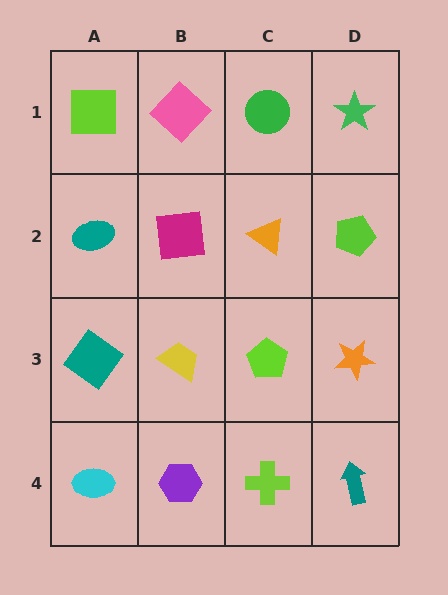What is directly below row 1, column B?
A magenta square.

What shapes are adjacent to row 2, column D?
A green star (row 1, column D), an orange star (row 3, column D), an orange triangle (row 2, column C).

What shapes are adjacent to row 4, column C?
A lime pentagon (row 3, column C), a purple hexagon (row 4, column B), a teal arrow (row 4, column D).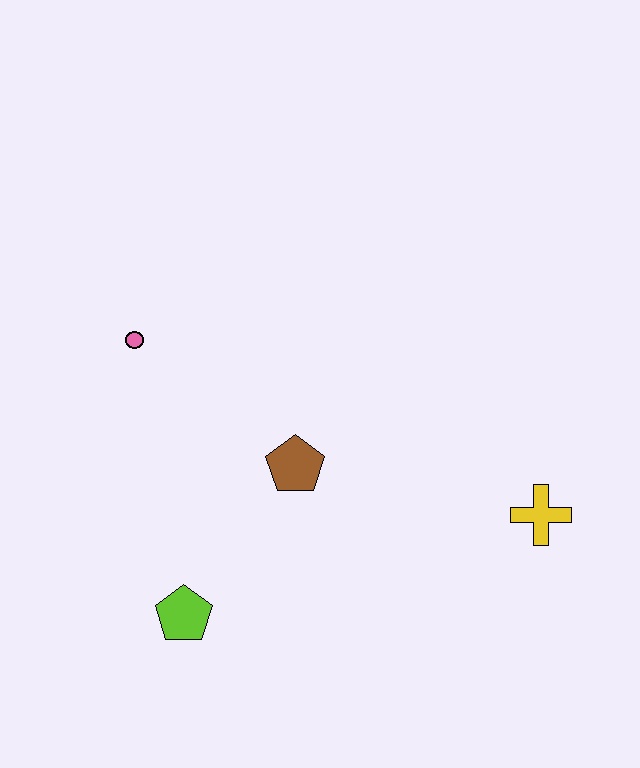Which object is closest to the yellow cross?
The brown pentagon is closest to the yellow cross.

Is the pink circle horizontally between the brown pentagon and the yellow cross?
No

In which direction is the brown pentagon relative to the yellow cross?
The brown pentagon is to the left of the yellow cross.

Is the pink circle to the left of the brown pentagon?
Yes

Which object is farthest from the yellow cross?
The pink circle is farthest from the yellow cross.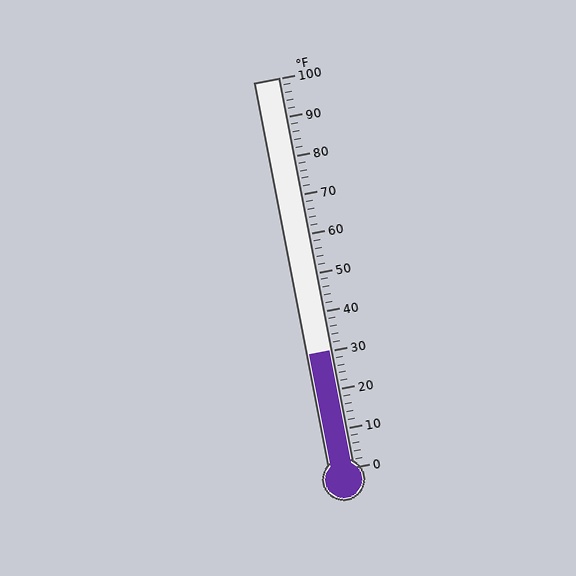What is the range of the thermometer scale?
The thermometer scale ranges from 0°F to 100°F.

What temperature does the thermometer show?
The thermometer shows approximately 30°F.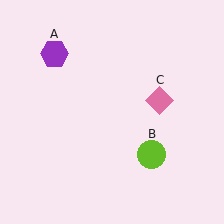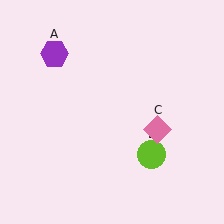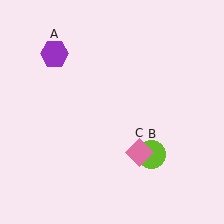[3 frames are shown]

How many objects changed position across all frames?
1 object changed position: pink diamond (object C).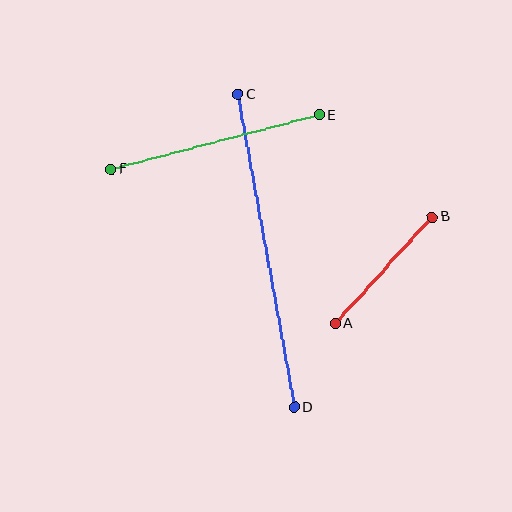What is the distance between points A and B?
The distance is approximately 145 pixels.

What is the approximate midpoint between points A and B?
The midpoint is at approximately (384, 270) pixels.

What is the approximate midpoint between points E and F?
The midpoint is at approximately (215, 142) pixels.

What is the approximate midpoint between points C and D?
The midpoint is at approximately (266, 251) pixels.